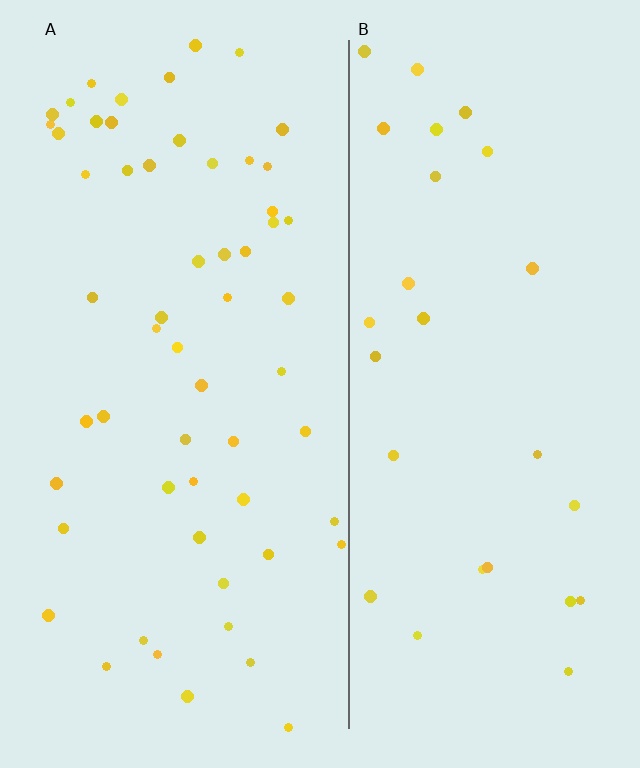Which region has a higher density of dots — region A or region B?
A (the left).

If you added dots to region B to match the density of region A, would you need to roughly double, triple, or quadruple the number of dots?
Approximately double.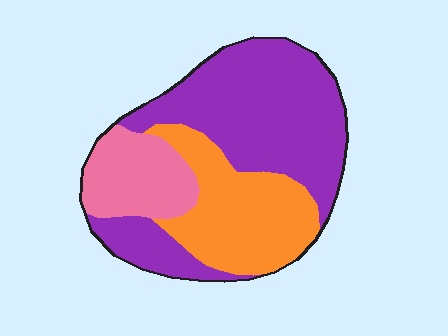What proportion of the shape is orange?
Orange covers 29% of the shape.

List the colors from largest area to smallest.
From largest to smallest: purple, orange, pink.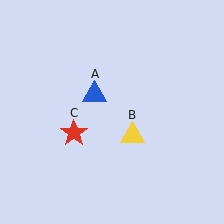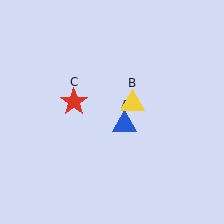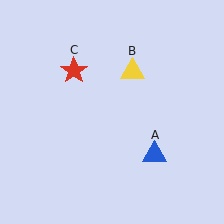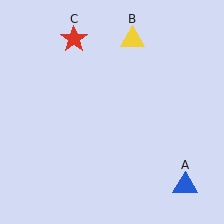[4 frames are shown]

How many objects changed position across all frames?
3 objects changed position: blue triangle (object A), yellow triangle (object B), red star (object C).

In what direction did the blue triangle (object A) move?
The blue triangle (object A) moved down and to the right.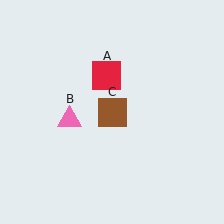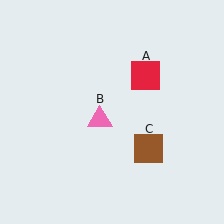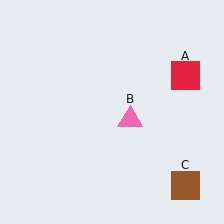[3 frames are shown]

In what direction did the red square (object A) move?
The red square (object A) moved right.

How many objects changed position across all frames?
3 objects changed position: red square (object A), pink triangle (object B), brown square (object C).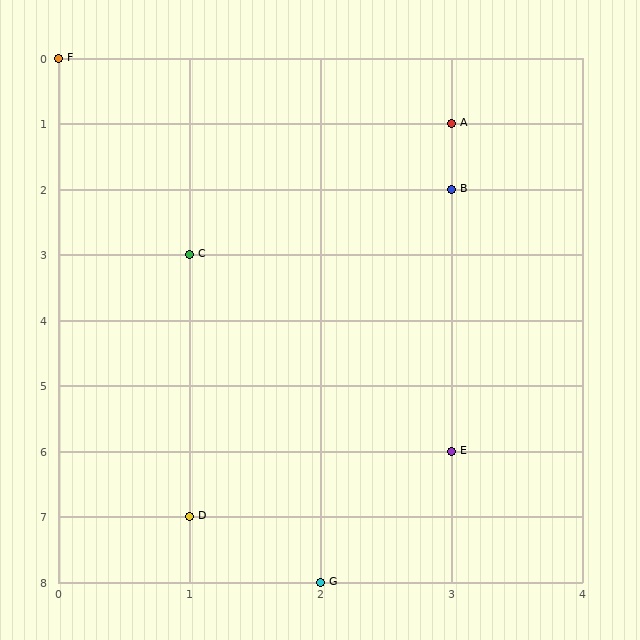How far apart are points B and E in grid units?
Points B and E are 4 rows apart.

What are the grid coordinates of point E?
Point E is at grid coordinates (3, 6).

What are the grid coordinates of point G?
Point G is at grid coordinates (2, 8).